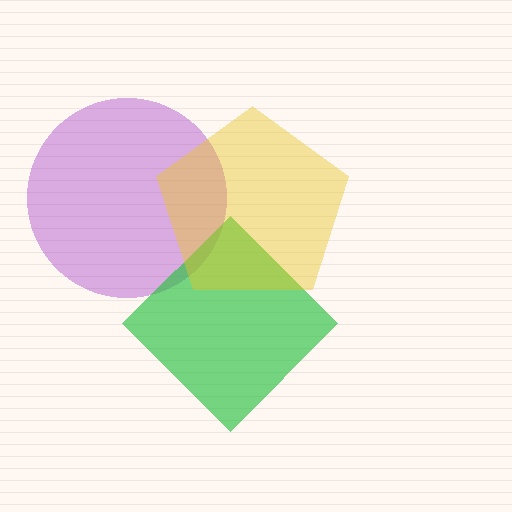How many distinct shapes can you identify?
There are 3 distinct shapes: a purple circle, a green diamond, a yellow pentagon.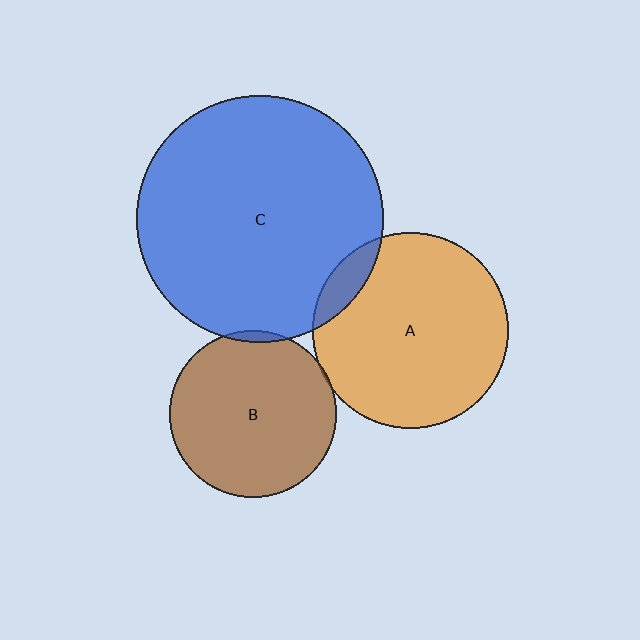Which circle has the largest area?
Circle C (blue).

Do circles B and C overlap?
Yes.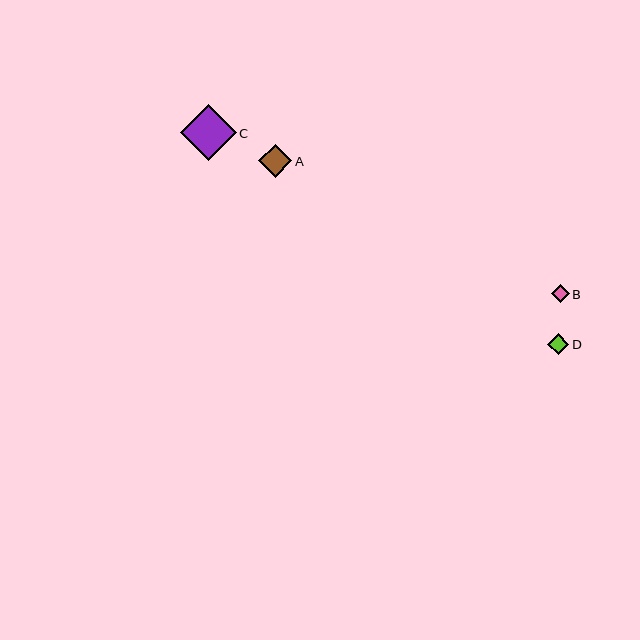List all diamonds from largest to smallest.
From largest to smallest: C, A, D, B.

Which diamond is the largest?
Diamond C is the largest with a size of approximately 56 pixels.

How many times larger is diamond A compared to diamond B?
Diamond A is approximately 1.8 times the size of diamond B.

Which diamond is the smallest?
Diamond B is the smallest with a size of approximately 18 pixels.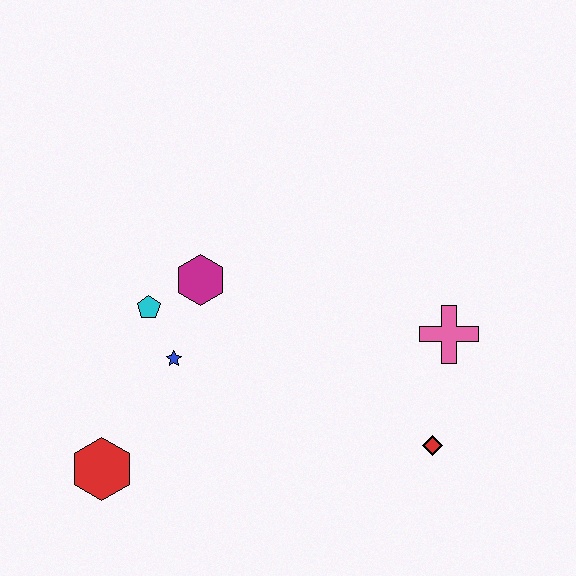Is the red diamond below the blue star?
Yes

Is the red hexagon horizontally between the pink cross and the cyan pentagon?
No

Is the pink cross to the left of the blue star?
No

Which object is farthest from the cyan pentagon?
The red diamond is farthest from the cyan pentagon.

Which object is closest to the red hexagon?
The blue star is closest to the red hexagon.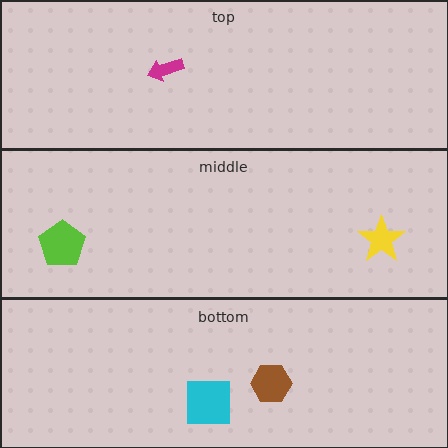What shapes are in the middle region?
The lime pentagon, the yellow star.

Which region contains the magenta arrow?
The top region.